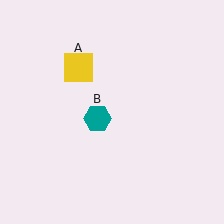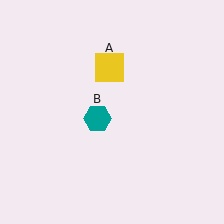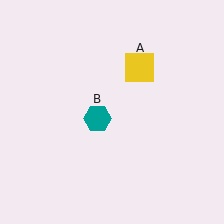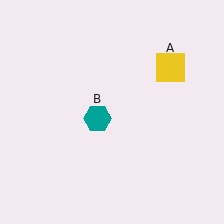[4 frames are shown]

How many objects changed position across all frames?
1 object changed position: yellow square (object A).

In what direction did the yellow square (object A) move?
The yellow square (object A) moved right.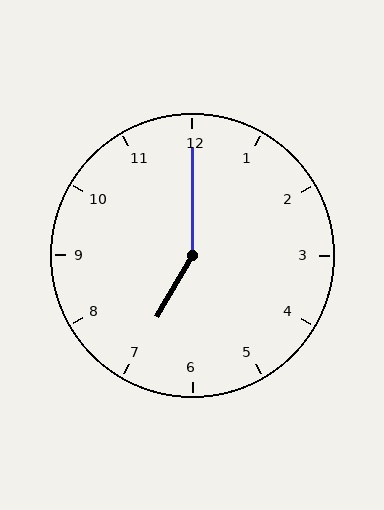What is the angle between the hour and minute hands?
Approximately 150 degrees.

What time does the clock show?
7:00.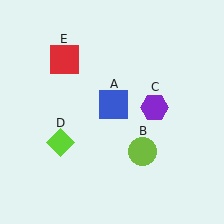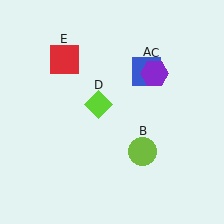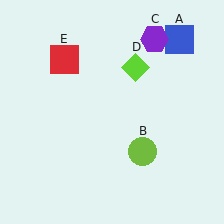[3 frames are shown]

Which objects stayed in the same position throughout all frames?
Lime circle (object B) and red square (object E) remained stationary.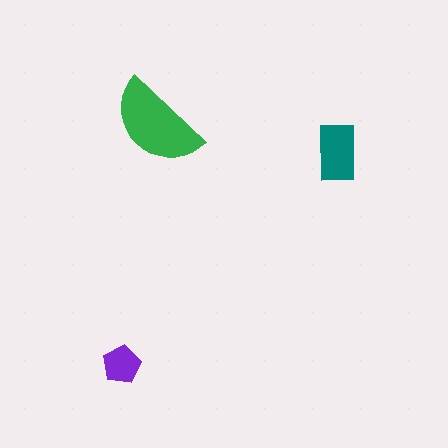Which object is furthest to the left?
The purple pentagon is leftmost.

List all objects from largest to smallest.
The green semicircle, the teal rectangle, the purple pentagon.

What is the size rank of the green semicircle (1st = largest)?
1st.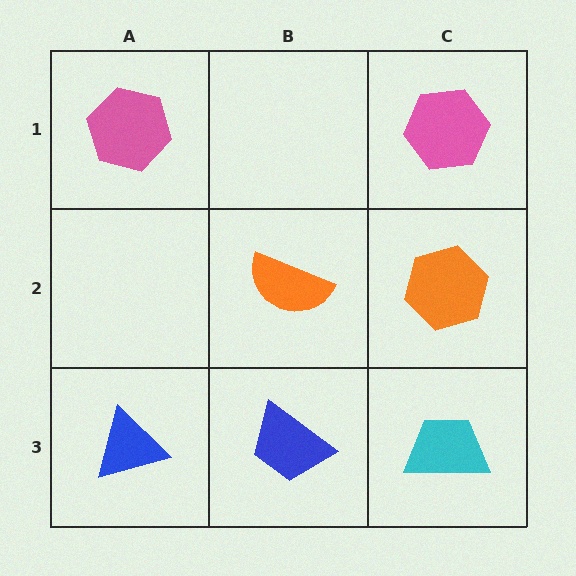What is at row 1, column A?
A pink hexagon.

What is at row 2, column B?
An orange semicircle.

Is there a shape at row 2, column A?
No, that cell is empty.